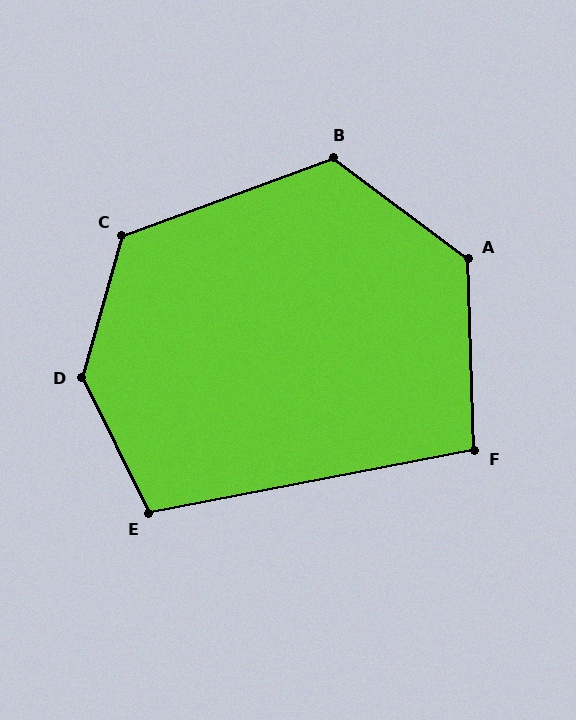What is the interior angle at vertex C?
Approximately 126 degrees (obtuse).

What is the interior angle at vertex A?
Approximately 129 degrees (obtuse).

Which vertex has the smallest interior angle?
F, at approximately 99 degrees.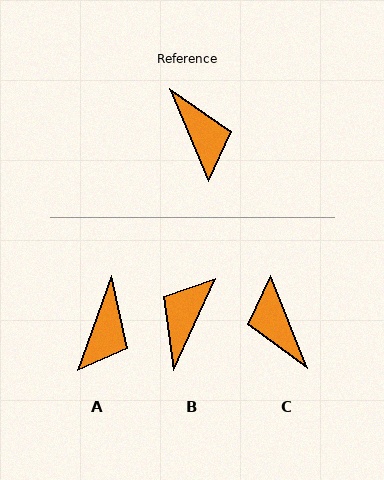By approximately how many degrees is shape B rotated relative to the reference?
Approximately 133 degrees counter-clockwise.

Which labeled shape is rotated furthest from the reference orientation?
C, about 179 degrees away.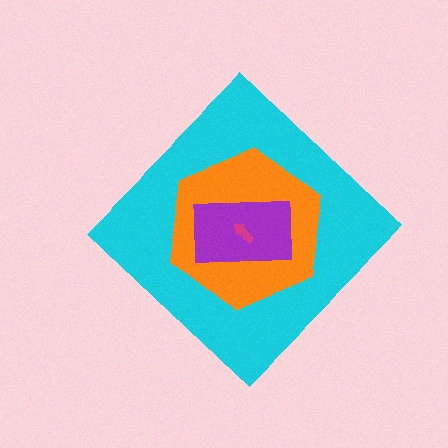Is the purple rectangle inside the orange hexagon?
Yes.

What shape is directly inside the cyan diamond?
The orange hexagon.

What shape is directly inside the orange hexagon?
The purple rectangle.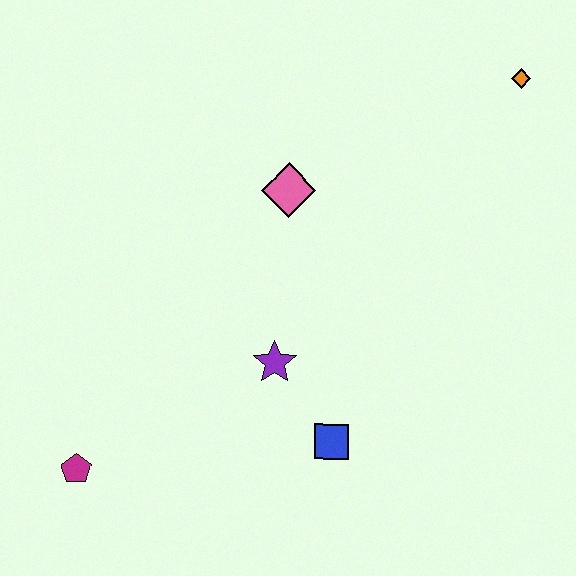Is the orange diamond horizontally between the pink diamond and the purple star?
No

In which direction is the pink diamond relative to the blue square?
The pink diamond is above the blue square.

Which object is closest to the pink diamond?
The purple star is closest to the pink diamond.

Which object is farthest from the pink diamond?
The magenta pentagon is farthest from the pink diamond.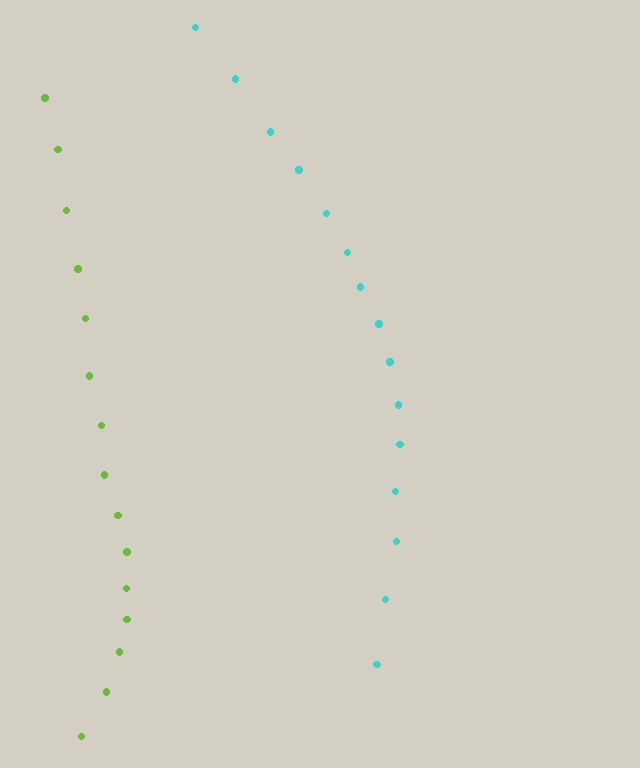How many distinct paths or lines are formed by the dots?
There are 2 distinct paths.